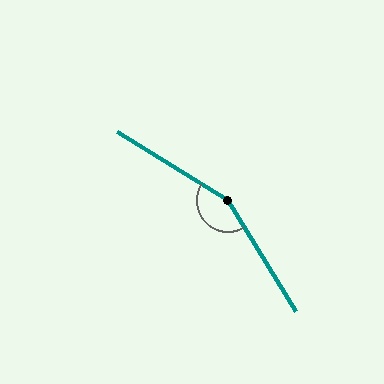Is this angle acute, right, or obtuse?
It is obtuse.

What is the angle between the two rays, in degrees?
Approximately 153 degrees.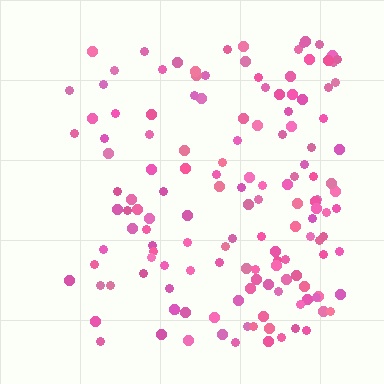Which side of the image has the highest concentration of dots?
The right.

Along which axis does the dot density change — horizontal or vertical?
Horizontal.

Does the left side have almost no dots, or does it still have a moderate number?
Still a moderate number, just noticeably fewer than the right.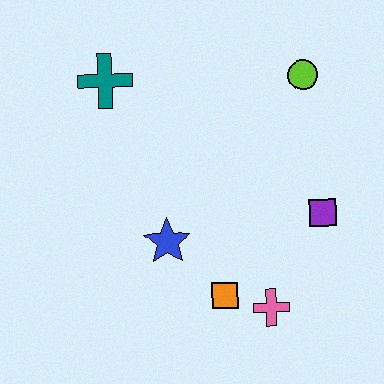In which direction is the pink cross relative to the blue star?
The pink cross is to the right of the blue star.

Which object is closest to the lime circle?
The purple square is closest to the lime circle.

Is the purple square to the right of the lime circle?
Yes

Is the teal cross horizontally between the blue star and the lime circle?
No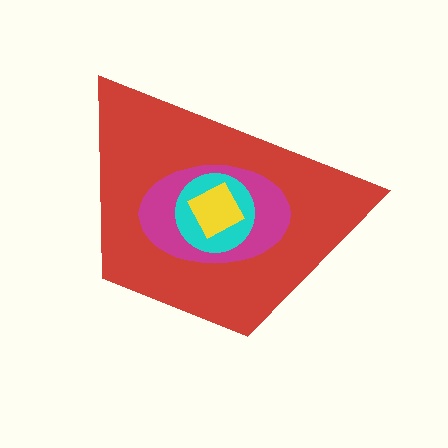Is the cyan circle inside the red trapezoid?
Yes.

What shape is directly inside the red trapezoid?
The magenta ellipse.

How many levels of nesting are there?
4.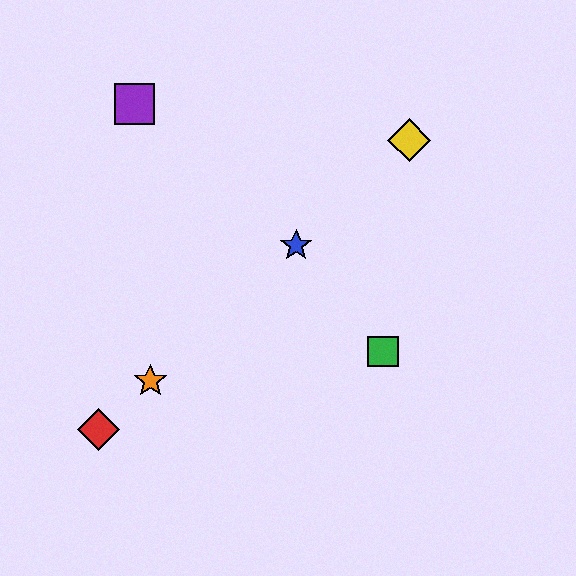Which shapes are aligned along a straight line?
The red diamond, the blue star, the yellow diamond, the orange star are aligned along a straight line.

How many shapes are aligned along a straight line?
4 shapes (the red diamond, the blue star, the yellow diamond, the orange star) are aligned along a straight line.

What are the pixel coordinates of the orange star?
The orange star is at (150, 381).